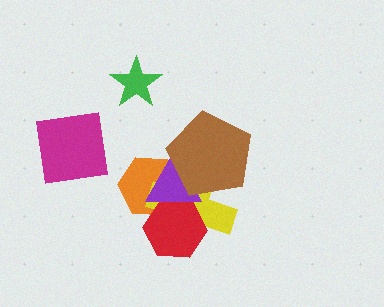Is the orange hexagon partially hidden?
Yes, it is partially covered by another shape.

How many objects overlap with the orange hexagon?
4 objects overlap with the orange hexagon.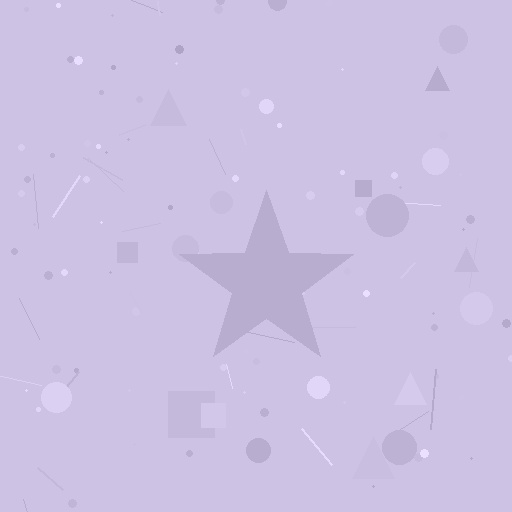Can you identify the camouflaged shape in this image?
The camouflaged shape is a star.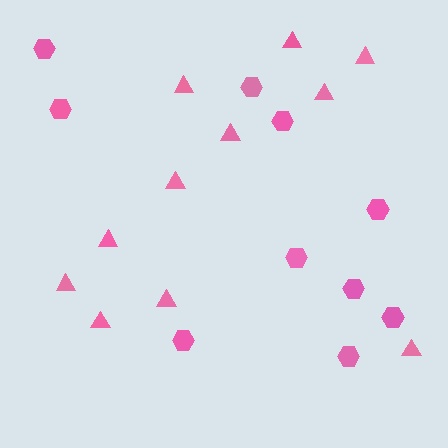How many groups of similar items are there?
There are 2 groups: one group of triangles (11) and one group of hexagons (10).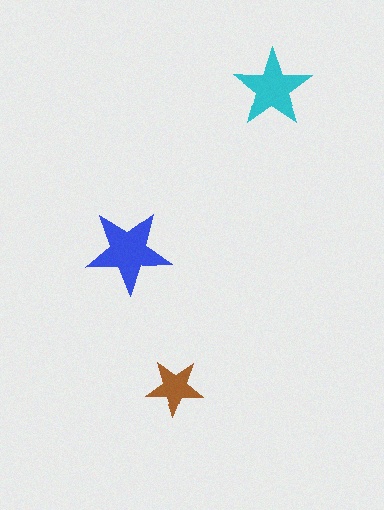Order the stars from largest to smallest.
the blue one, the cyan one, the brown one.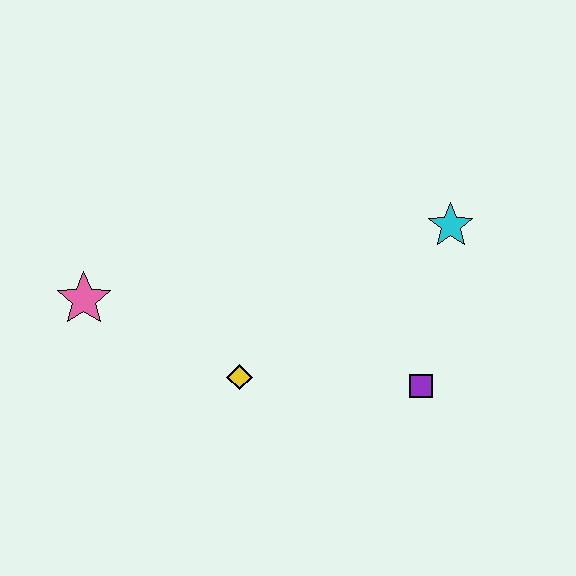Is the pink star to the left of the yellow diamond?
Yes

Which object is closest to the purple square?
The cyan star is closest to the purple square.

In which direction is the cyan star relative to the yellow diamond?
The cyan star is to the right of the yellow diamond.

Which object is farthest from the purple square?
The pink star is farthest from the purple square.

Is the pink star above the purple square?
Yes